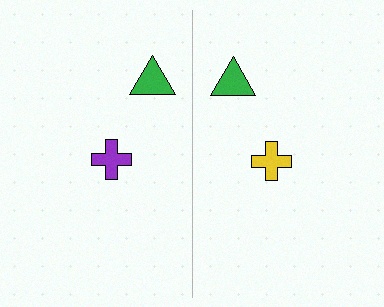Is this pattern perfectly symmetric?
No, the pattern is not perfectly symmetric. The yellow cross on the right side breaks the symmetry — its mirror counterpart is purple.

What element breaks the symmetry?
The yellow cross on the right side breaks the symmetry — its mirror counterpart is purple.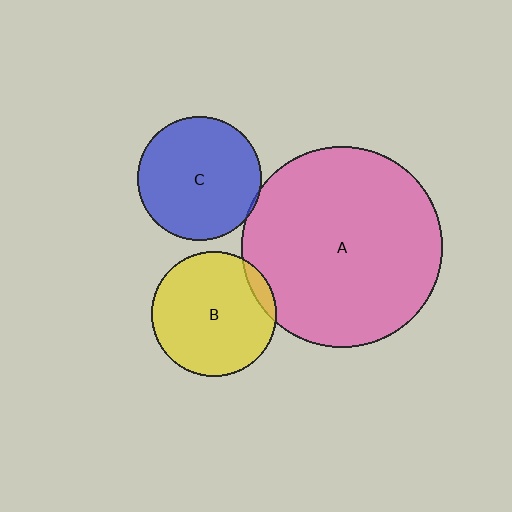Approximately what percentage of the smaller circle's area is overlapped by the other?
Approximately 5%.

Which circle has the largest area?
Circle A (pink).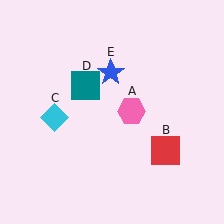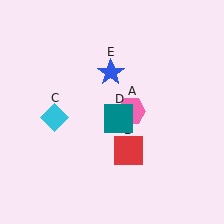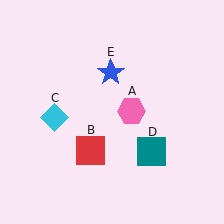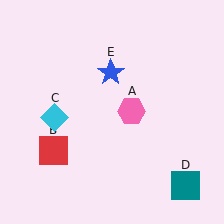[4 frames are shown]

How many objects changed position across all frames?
2 objects changed position: red square (object B), teal square (object D).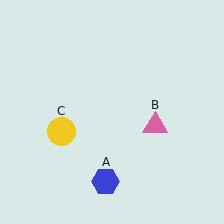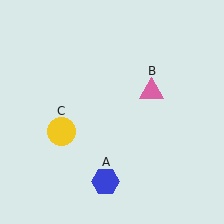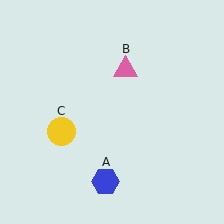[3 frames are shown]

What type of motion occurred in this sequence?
The pink triangle (object B) rotated counterclockwise around the center of the scene.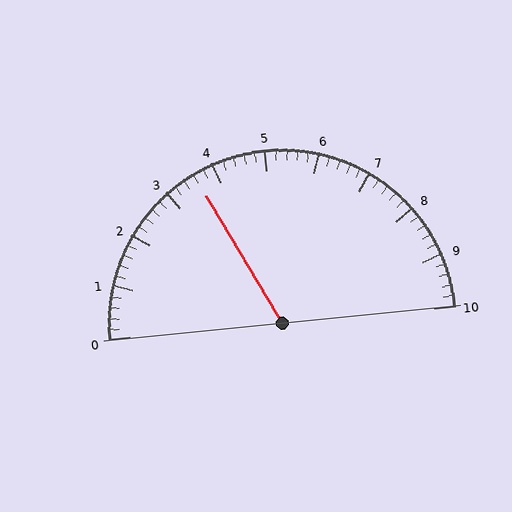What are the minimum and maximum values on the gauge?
The gauge ranges from 0 to 10.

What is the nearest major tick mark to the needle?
The nearest major tick mark is 4.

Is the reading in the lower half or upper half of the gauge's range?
The reading is in the lower half of the range (0 to 10).